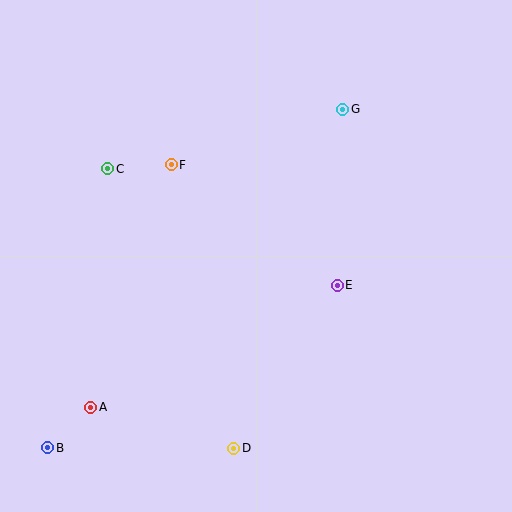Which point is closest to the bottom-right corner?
Point D is closest to the bottom-right corner.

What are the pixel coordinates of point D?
Point D is at (234, 448).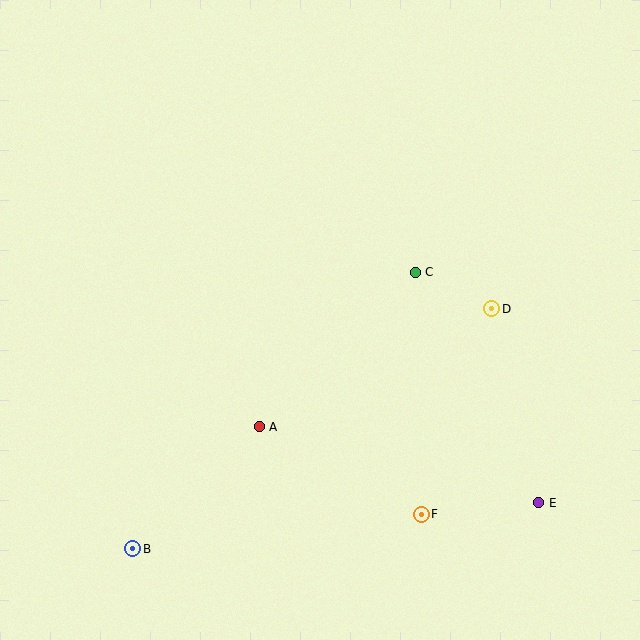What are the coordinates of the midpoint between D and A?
The midpoint between D and A is at (376, 368).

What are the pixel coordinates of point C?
Point C is at (415, 272).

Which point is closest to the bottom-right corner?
Point E is closest to the bottom-right corner.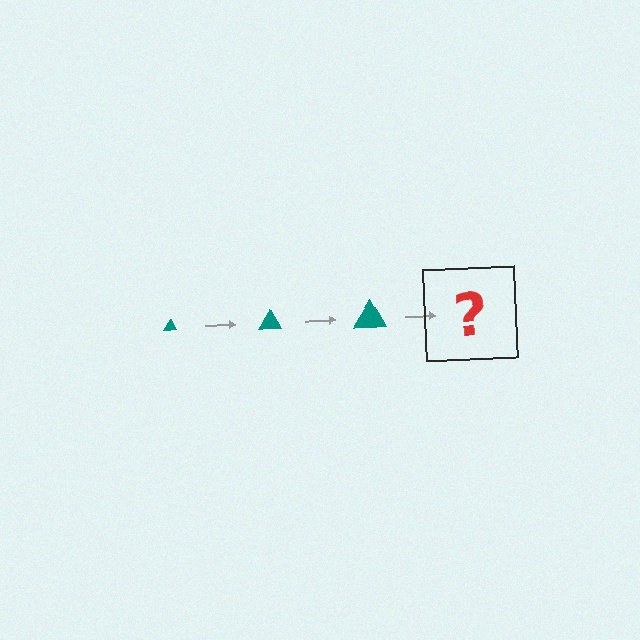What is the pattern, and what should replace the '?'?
The pattern is that the triangle gets progressively larger each step. The '?' should be a teal triangle, larger than the previous one.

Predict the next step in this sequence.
The next step is a teal triangle, larger than the previous one.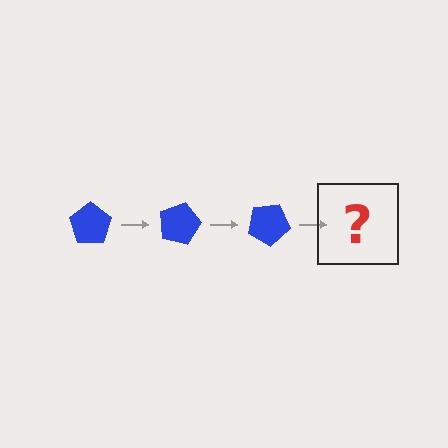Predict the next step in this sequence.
The next step is a blue pentagon rotated 45 degrees.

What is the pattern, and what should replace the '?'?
The pattern is that the pentagon rotates 15 degrees each step. The '?' should be a blue pentagon rotated 45 degrees.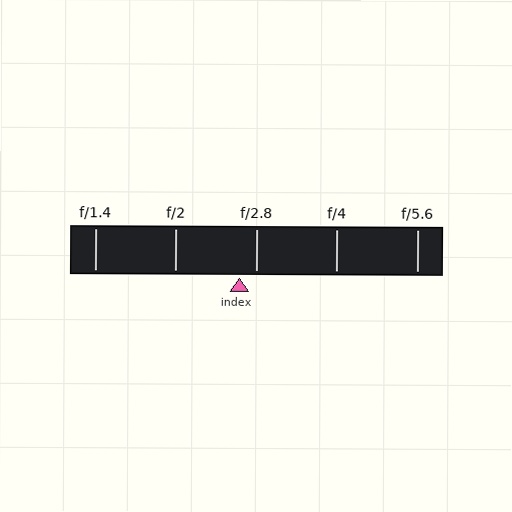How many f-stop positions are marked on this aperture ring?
There are 5 f-stop positions marked.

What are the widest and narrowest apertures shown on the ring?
The widest aperture shown is f/1.4 and the narrowest is f/5.6.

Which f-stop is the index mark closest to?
The index mark is closest to f/2.8.